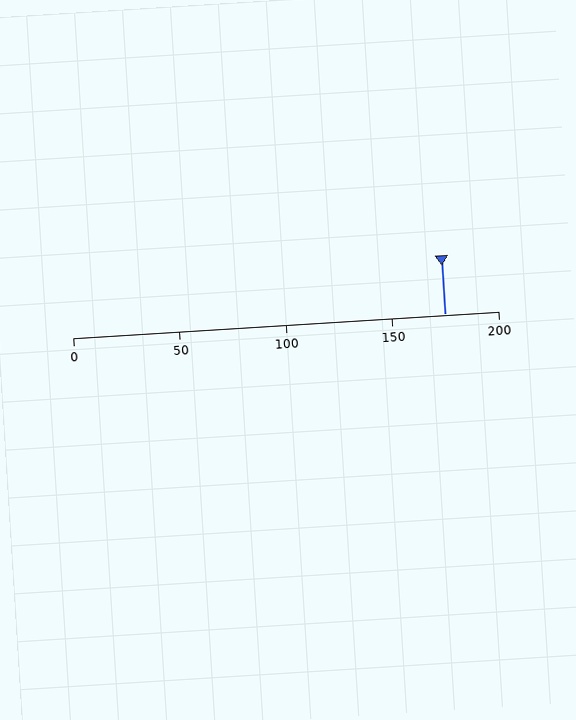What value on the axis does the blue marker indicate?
The marker indicates approximately 175.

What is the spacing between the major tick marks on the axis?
The major ticks are spaced 50 apart.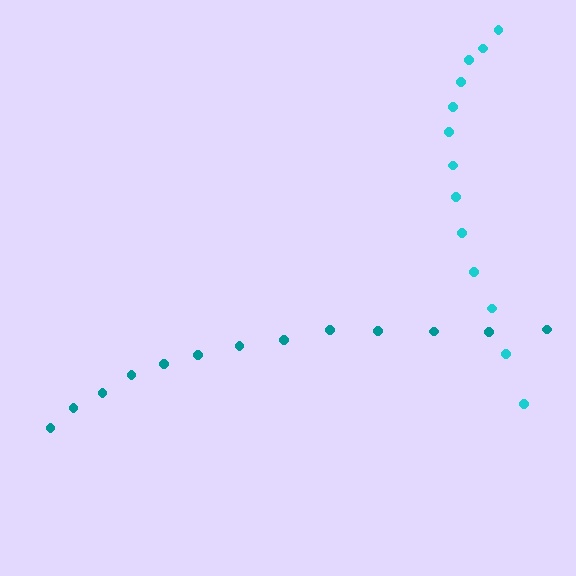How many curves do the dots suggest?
There are 2 distinct paths.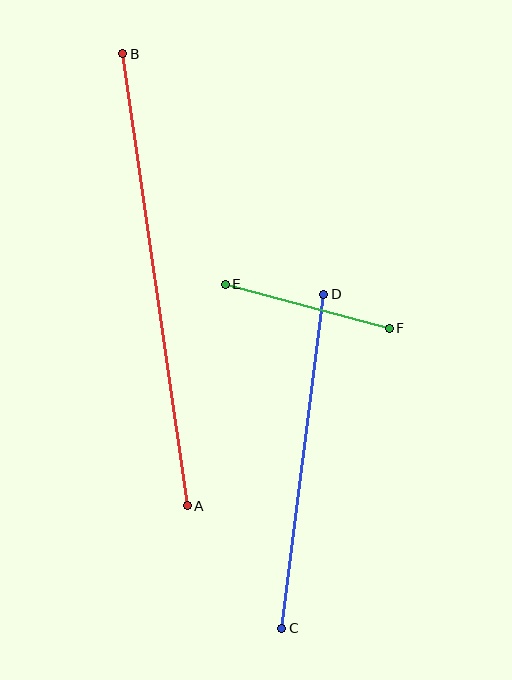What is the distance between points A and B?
The distance is approximately 457 pixels.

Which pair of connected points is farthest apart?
Points A and B are farthest apart.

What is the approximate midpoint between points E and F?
The midpoint is at approximately (307, 306) pixels.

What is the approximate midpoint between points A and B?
The midpoint is at approximately (155, 280) pixels.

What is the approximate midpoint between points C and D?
The midpoint is at approximately (303, 461) pixels.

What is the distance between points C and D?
The distance is approximately 337 pixels.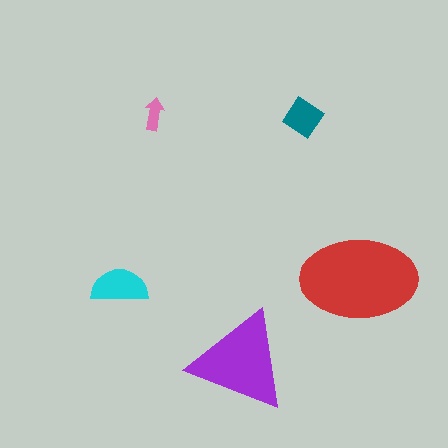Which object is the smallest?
The pink arrow.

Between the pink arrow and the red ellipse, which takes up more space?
The red ellipse.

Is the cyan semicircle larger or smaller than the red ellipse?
Smaller.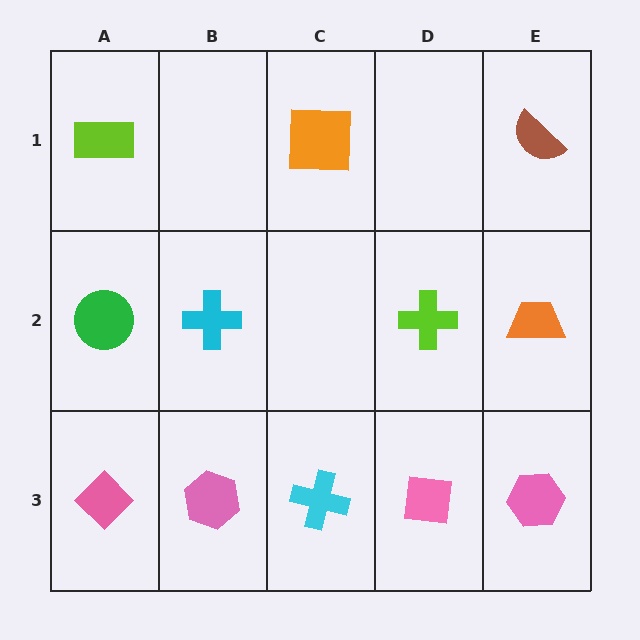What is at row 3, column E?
A pink hexagon.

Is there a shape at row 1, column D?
No, that cell is empty.